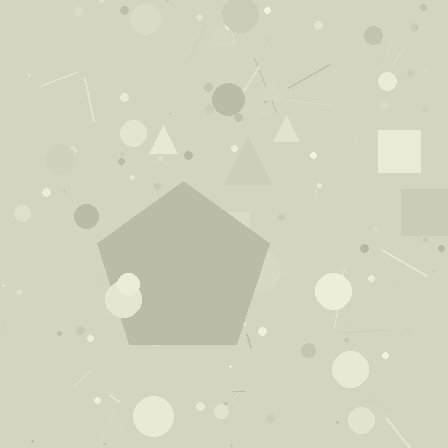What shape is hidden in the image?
A pentagon is hidden in the image.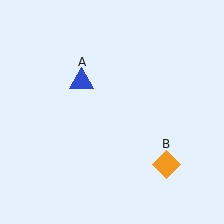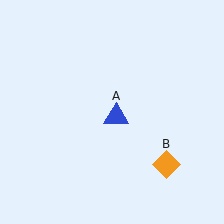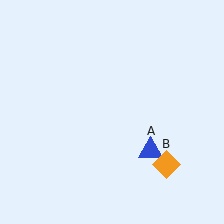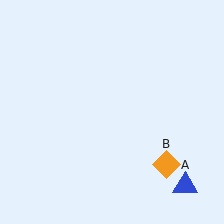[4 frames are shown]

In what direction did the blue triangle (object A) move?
The blue triangle (object A) moved down and to the right.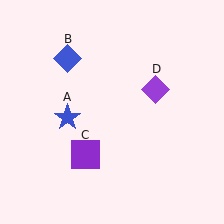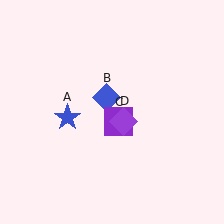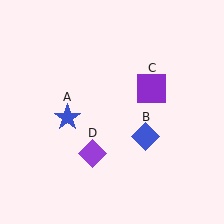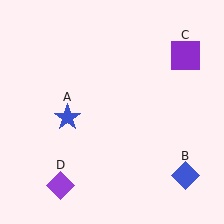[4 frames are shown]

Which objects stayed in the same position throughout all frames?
Blue star (object A) remained stationary.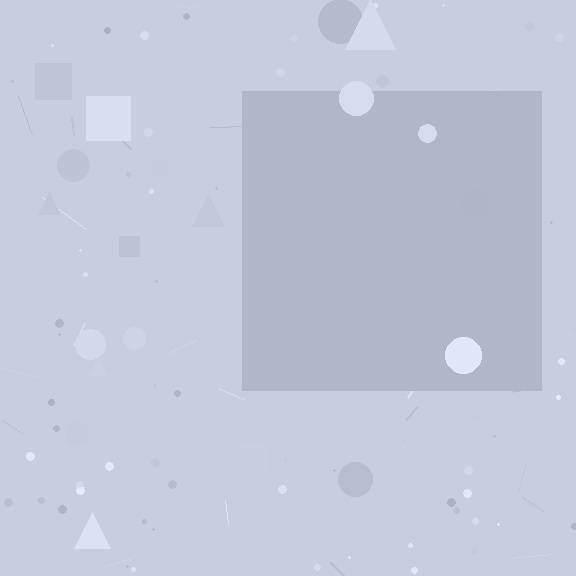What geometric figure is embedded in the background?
A square is embedded in the background.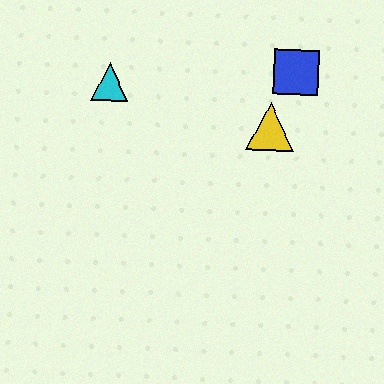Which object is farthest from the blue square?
The cyan triangle is farthest from the blue square.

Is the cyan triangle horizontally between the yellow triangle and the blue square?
No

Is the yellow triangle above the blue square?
No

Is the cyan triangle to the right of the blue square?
No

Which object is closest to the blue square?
The yellow triangle is closest to the blue square.